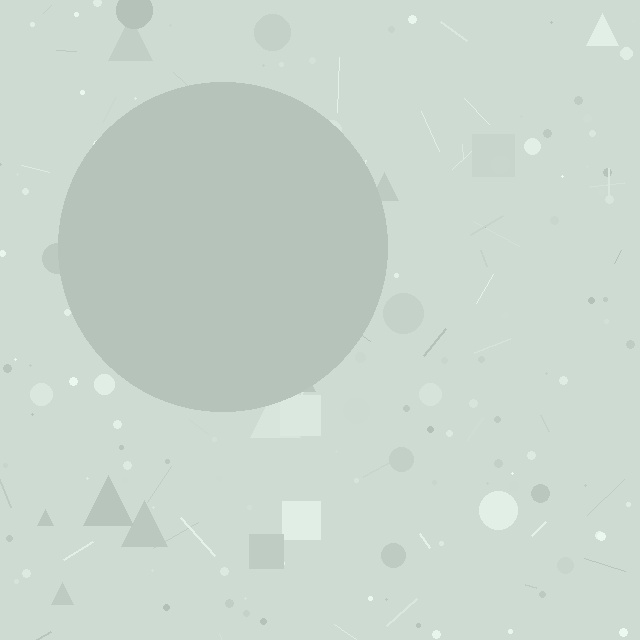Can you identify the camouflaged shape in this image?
The camouflaged shape is a circle.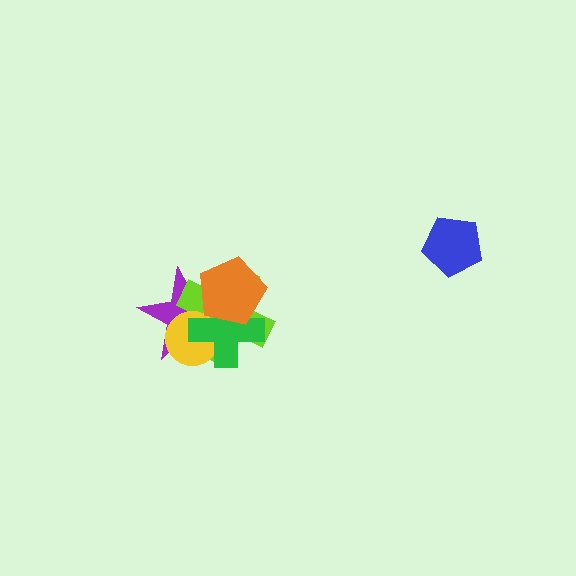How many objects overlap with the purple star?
4 objects overlap with the purple star.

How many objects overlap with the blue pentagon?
0 objects overlap with the blue pentagon.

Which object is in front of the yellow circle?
The green cross is in front of the yellow circle.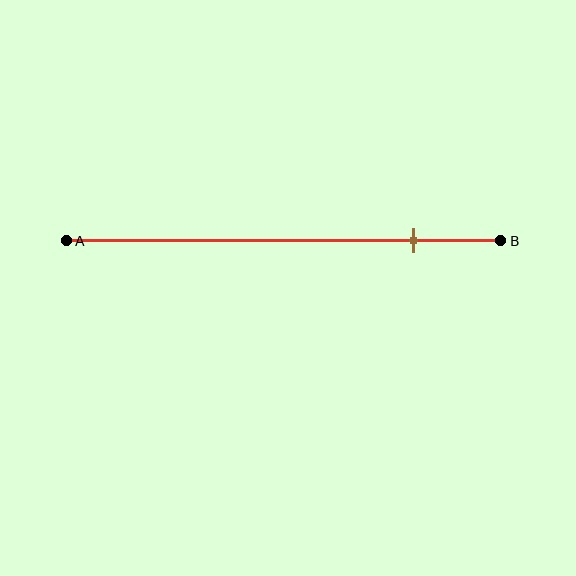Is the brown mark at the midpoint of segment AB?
No, the mark is at about 80% from A, not at the 50% midpoint.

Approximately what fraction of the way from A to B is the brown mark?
The brown mark is approximately 80% of the way from A to B.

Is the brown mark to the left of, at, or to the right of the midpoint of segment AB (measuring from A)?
The brown mark is to the right of the midpoint of segment AB.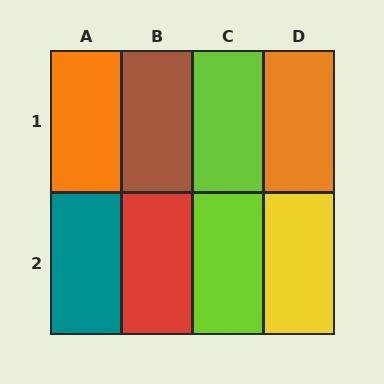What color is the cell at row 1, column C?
Lime.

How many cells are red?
1 cell is red.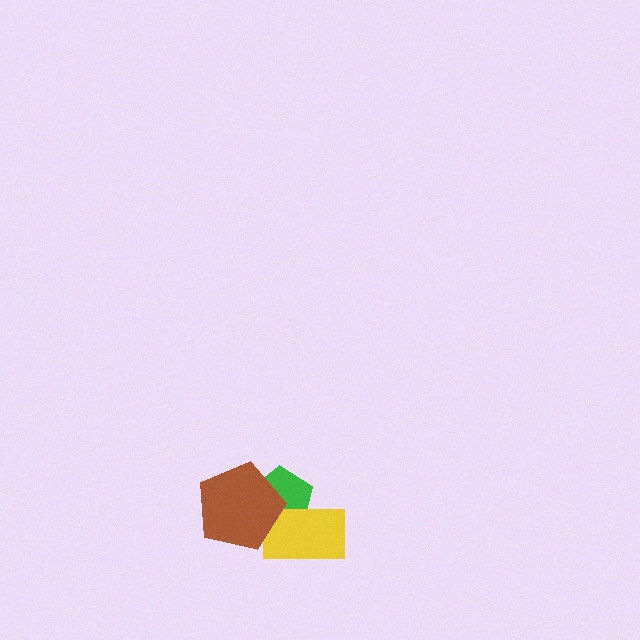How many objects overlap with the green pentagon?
2 objects overlap with the green pentagon.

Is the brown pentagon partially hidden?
No, no other shape covers it.